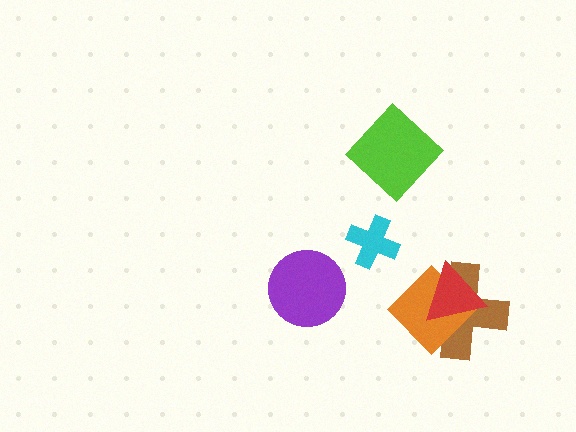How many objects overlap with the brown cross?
2 objects overlap with the brown cross.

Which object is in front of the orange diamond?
The red triangle is in front of the orange diamond.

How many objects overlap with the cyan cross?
0 objects overlap with the cyan cross.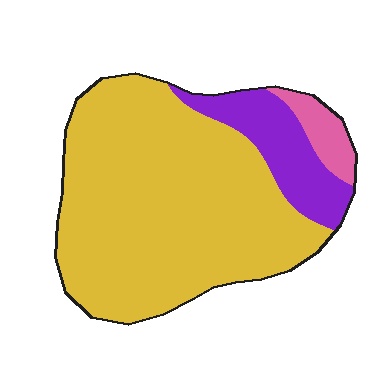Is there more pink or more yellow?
Yellow.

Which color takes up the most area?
Yellow, at roughly 80%.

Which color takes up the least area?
Pink, at roughly 5%.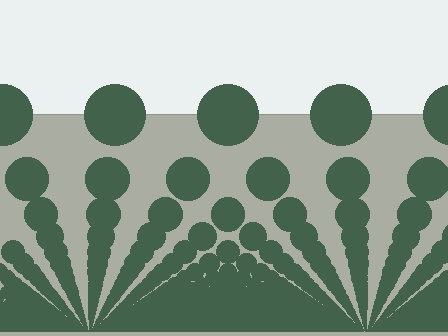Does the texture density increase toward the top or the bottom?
Density increases toward the bottom.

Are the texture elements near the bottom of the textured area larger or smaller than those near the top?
Smaller. The gradient is inverted — elements near the bottom are smaller and denser.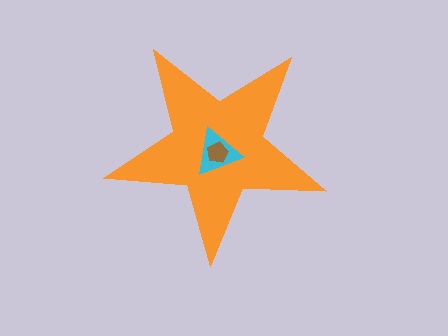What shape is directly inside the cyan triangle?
The brown pentagon.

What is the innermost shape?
The brown pentagon.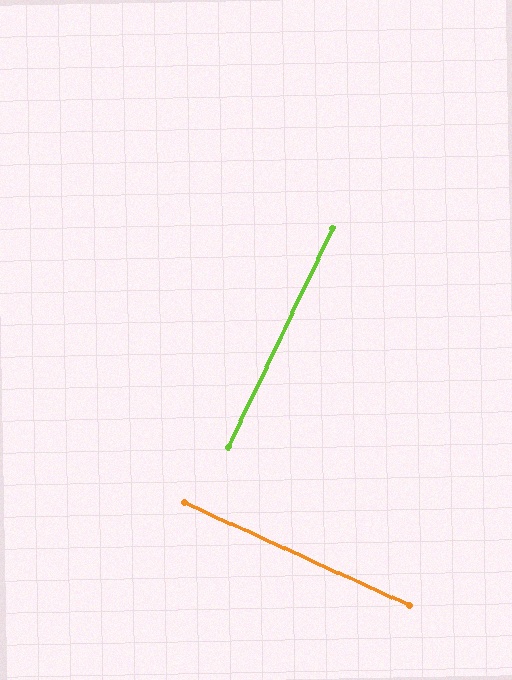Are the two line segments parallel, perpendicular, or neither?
Perpendicular — they meet at approximately 89°.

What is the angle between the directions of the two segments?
Approximately 89 degrees.